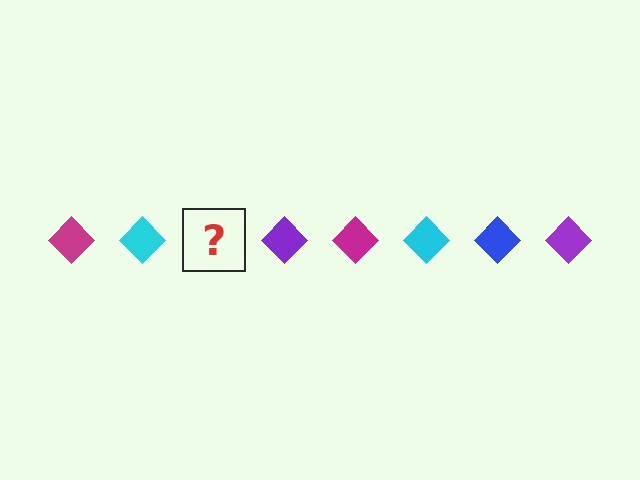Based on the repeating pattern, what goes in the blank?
The blank should be a blue diamond.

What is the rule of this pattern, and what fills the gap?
The rule is that the pattern cycles through magenta, cyan, blue, purple diamonds. The gap should be filled with a blue diamond.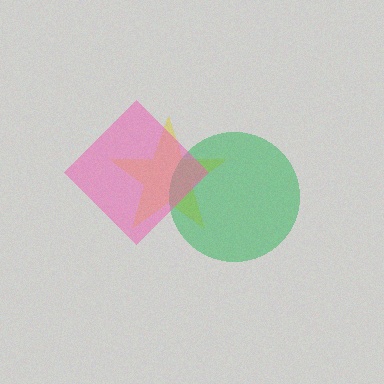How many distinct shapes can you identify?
There are 3 distinct shapes: a yellow star, a green circle, a pink diamond.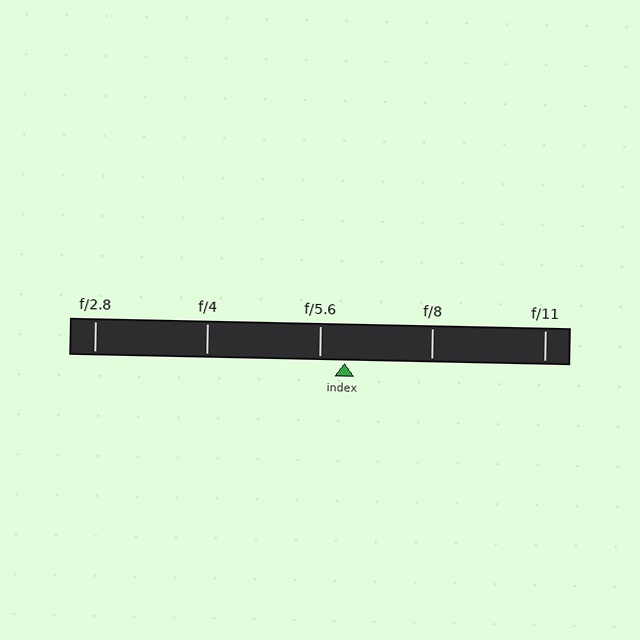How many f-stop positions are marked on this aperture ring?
There are 5 f-stop positions marked.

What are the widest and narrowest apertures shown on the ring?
The widest aperture shown is f/2.8 and the narrowest is f/11.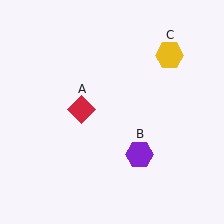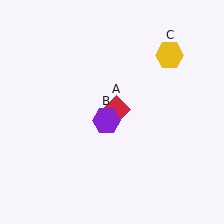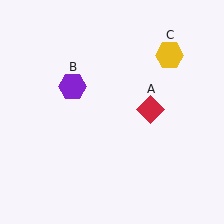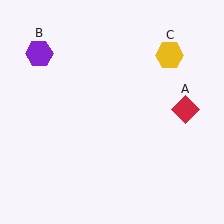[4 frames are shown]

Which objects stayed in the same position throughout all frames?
Yellow hexagon (object C) remained stationary.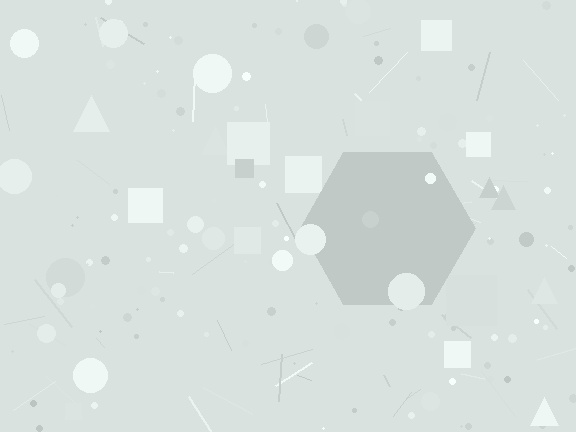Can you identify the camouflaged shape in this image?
The camouflaged shape is a hexagon.